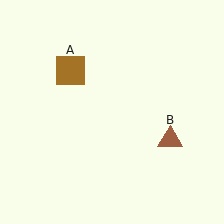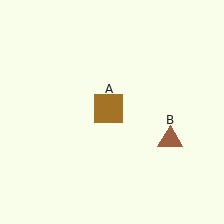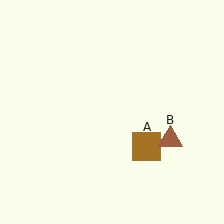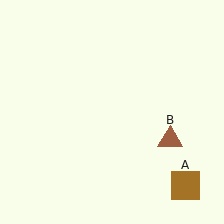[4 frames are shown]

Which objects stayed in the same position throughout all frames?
Brown triangle (object B) remained stationary.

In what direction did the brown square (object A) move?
The brown square (object A) moved down and to the right.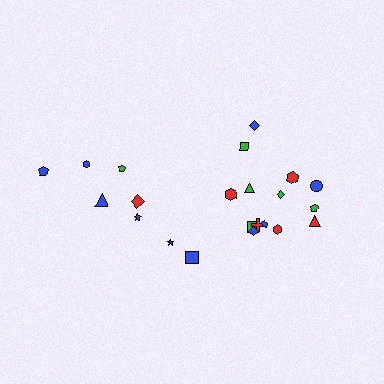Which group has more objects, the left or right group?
The right group.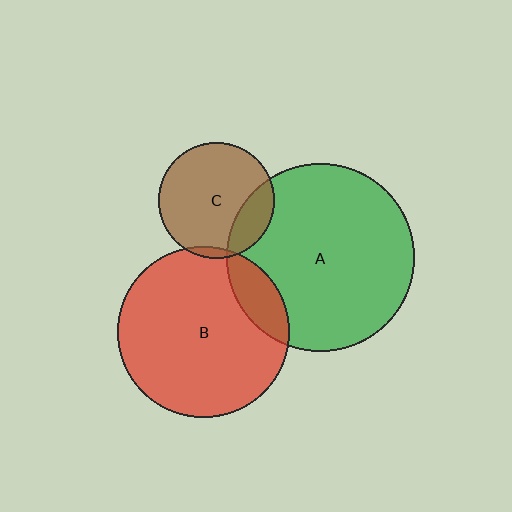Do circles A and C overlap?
Yes.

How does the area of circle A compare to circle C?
Approximately 2.6 times.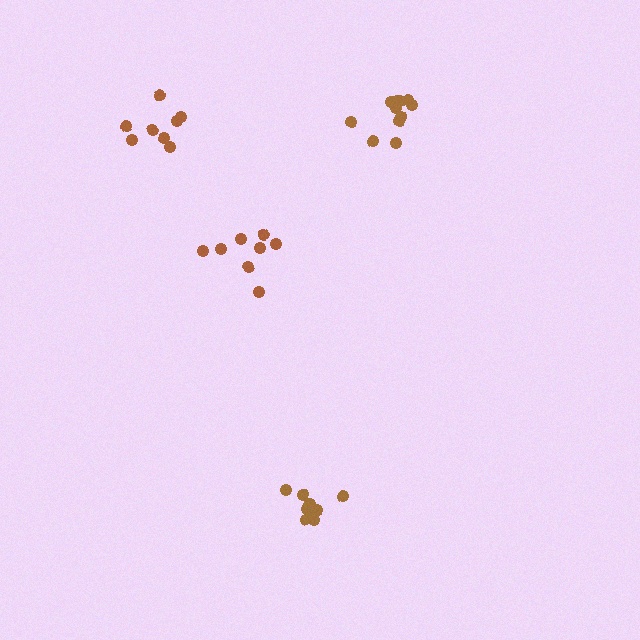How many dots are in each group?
Group 1: 11 dots, Group 2: 9 dots, Group 3: 8 dots, Group 4: 8 dots (36 total).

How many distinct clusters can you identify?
There are 4 distinct clusters.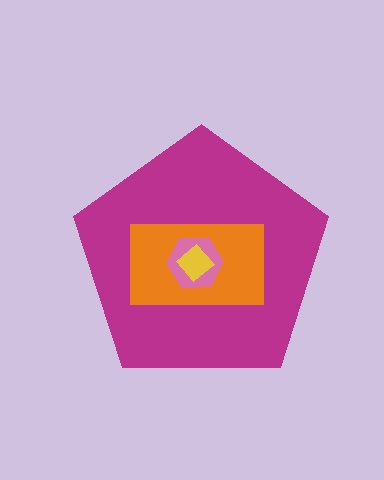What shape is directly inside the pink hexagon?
The yellow diamond.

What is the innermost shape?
The yellow diamond.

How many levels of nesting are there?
4.